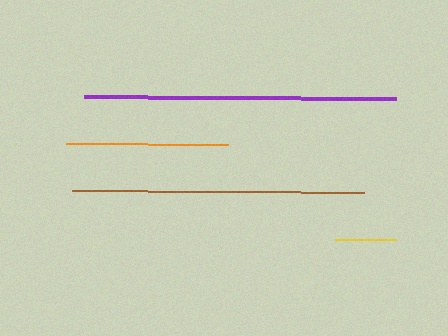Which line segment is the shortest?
The yellow line is the shortest at approximately 61 pixels.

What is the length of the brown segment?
The brown segment is approximately 292 pixels long.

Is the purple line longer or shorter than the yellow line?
The purple line is longer than the yellow line.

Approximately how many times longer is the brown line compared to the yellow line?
The brown line is approximately 4.8 times the length of the yellow line.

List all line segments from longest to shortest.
From longest to shortest: purple, brown, orange, yellow.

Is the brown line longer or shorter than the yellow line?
The brown line is longer than the yellow line.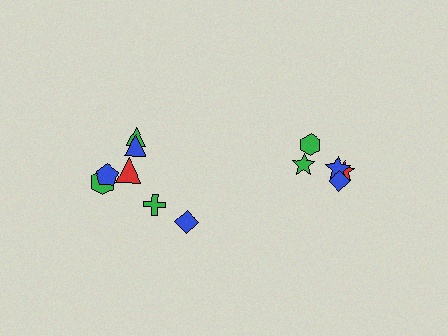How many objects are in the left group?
There are 7 objects.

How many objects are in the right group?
There are 5 objects.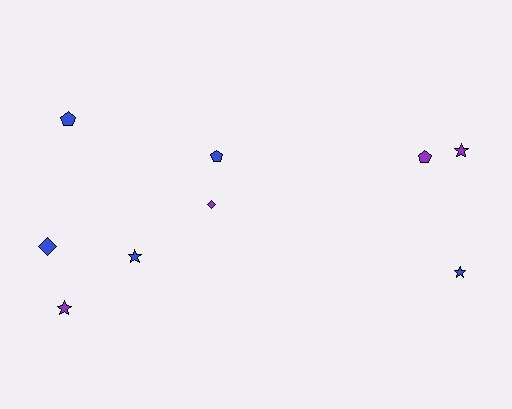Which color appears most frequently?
Blue, with 5 objects.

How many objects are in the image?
There are 9 objects.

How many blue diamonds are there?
There is 1 blue diamond.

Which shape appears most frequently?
Star, with 4 objects.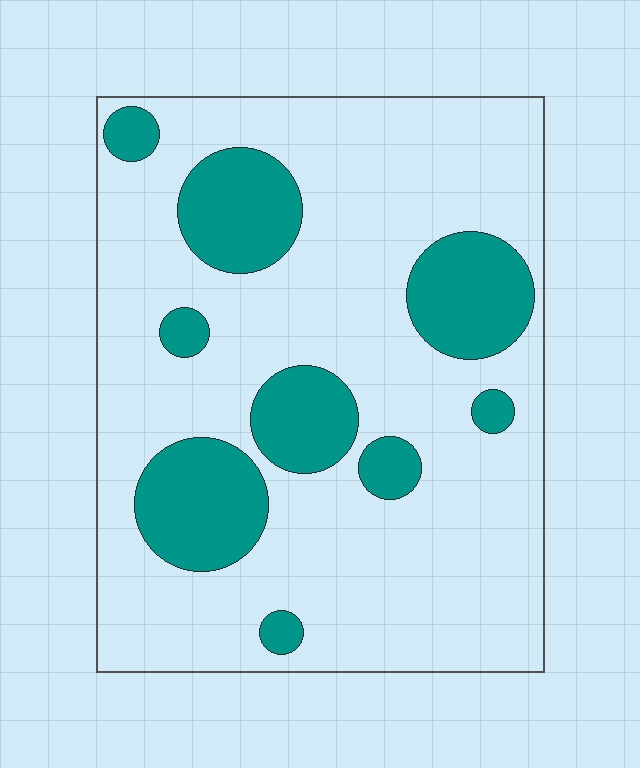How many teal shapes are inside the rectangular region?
9.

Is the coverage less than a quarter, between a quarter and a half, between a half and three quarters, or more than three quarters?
Less than a quarter.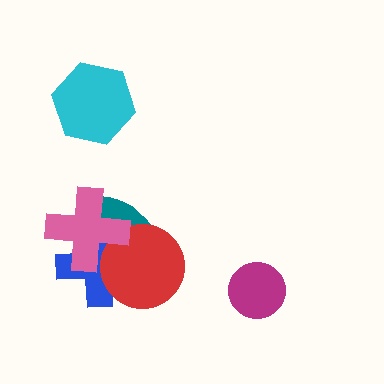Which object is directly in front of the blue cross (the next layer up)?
The red circle is directly in front of the blue cross.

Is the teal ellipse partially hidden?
Yes, it is partially covered by another shape.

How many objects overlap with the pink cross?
3 objects overlap with the pink cross.